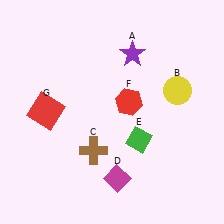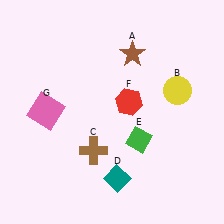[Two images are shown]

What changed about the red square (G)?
In Image 1, G is red. In Image 2, it changed to pink.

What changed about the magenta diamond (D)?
In Image 1, D is magenta. In Image 2, it changed to teal.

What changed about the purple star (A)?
In Image 1, A is purple. In Image 2, it changed to brown.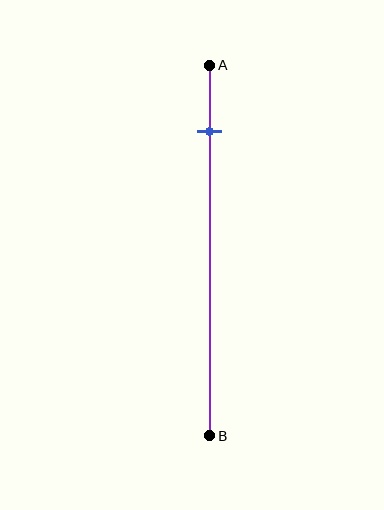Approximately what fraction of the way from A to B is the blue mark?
The blue mark is approximately 20% of the way from A to B.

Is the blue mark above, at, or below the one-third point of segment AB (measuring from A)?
The blue mark is above the one-third point of segment AB.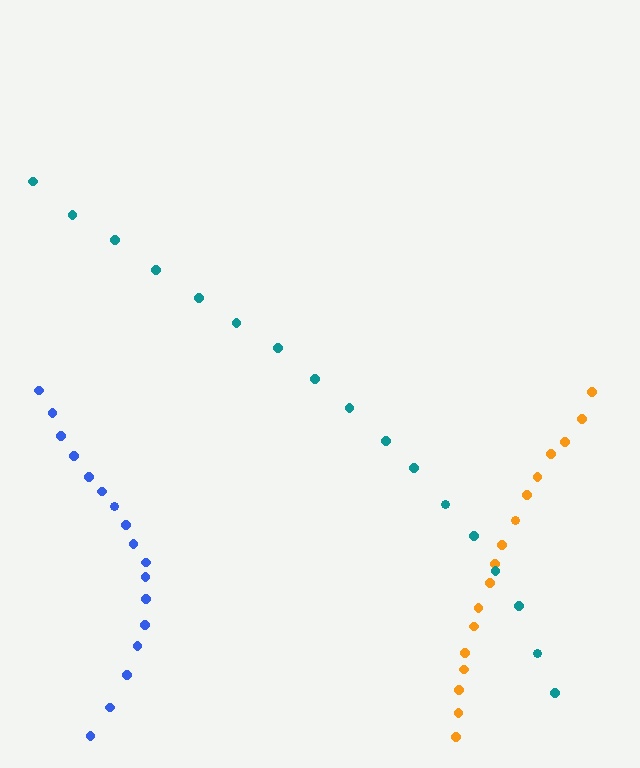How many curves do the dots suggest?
There are 3 distinct paths.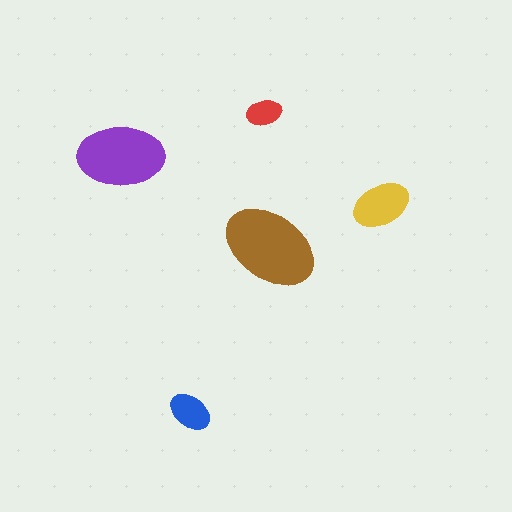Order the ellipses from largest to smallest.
the brown one, the purple one, the yellow one, the blue one, the red one.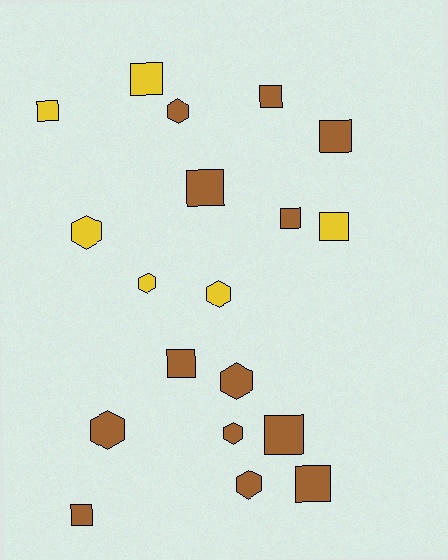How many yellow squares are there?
There are 3 yellow squares.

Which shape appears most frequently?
Square, with 11 objects.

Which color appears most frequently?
Brown, with 13 objects.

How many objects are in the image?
There are 19 objects.